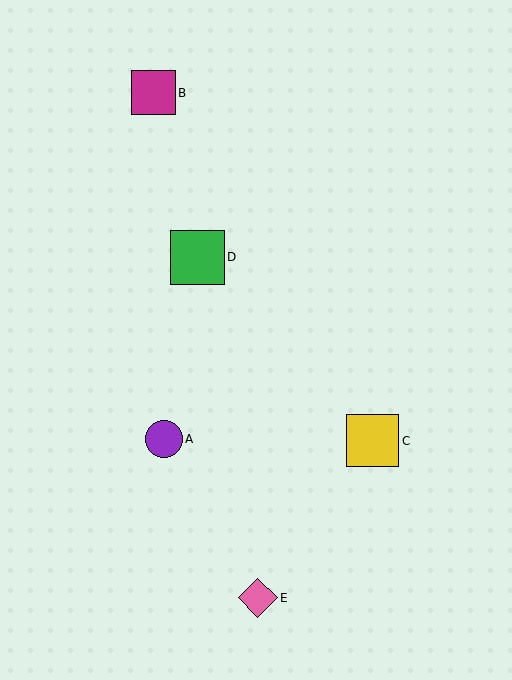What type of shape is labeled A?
Shape A is a purple circle.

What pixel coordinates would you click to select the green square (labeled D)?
Click at (197, 257) to select the green square D.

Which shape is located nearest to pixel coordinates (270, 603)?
The pink diamond (labeled E) at (258, 598) is nearest to that location.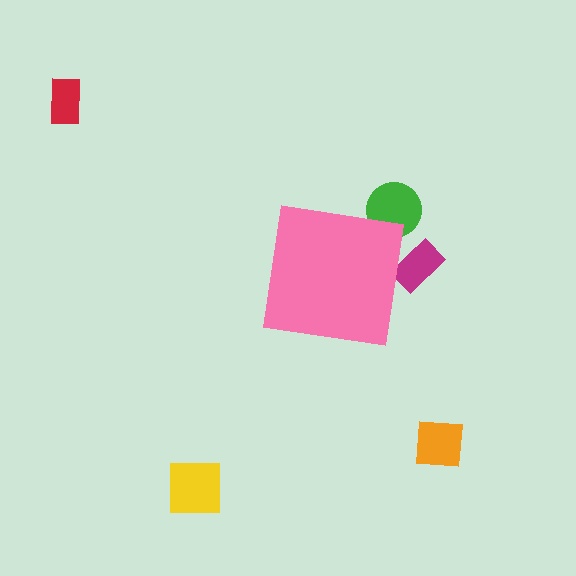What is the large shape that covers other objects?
A pink square.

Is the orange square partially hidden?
No, the orange square is fully visible.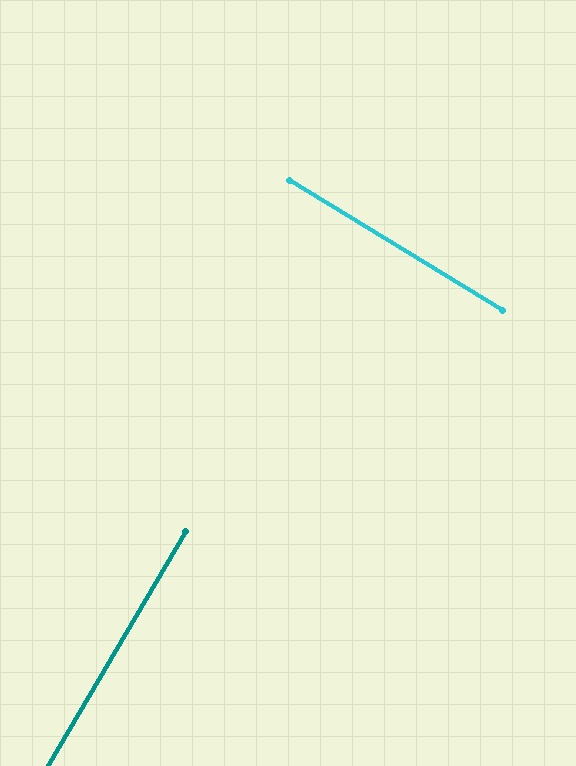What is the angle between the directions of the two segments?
Approximately 89 degrees.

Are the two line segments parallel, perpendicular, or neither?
Perpendicular — they meet at approximately 89°.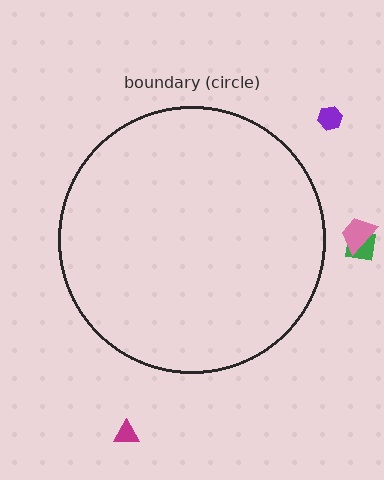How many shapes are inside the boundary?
0 inside, 4 outside.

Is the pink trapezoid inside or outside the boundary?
Outside.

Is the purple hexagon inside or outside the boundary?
Outside.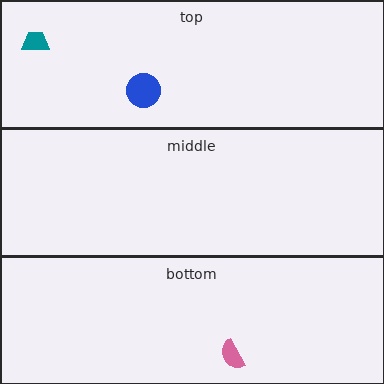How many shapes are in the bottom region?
1.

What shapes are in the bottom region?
The pink semicircle.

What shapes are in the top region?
The blue circle, the teal trapezoid.